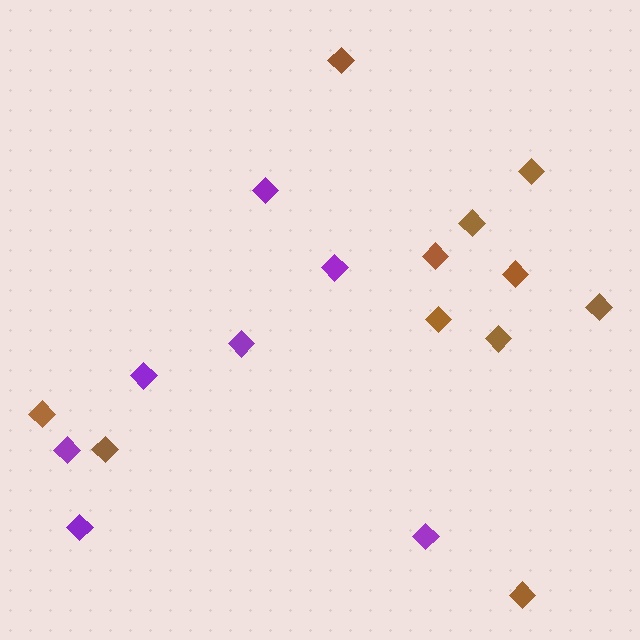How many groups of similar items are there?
There are 2 groups: one group of brown diamonds (11) and one group of purple diamonds (7).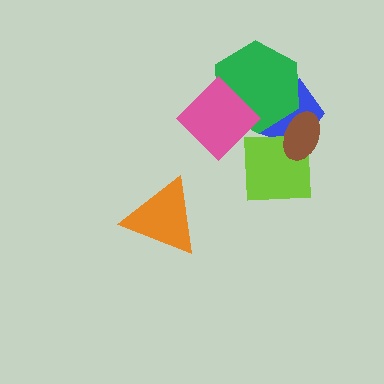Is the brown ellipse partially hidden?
No, no other shape covers it.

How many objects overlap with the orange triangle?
0 objects overlap with the orange triangle.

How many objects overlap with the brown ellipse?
2 objects overlap with the brown ellipse.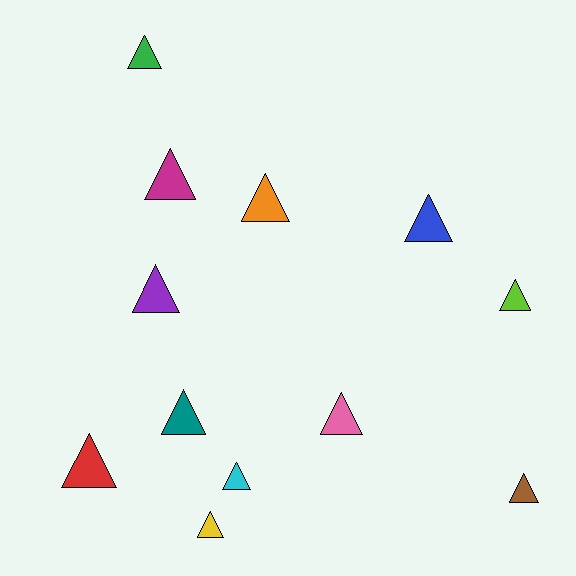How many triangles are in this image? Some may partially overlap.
There are 12 triangles.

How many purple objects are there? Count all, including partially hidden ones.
There is 1 purple object.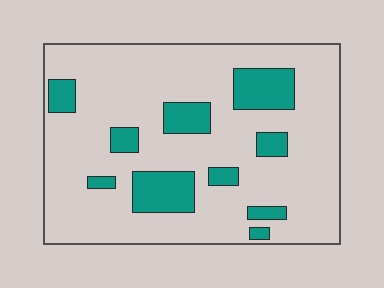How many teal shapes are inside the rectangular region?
10.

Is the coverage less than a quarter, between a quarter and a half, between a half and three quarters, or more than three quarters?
Less than a quarter.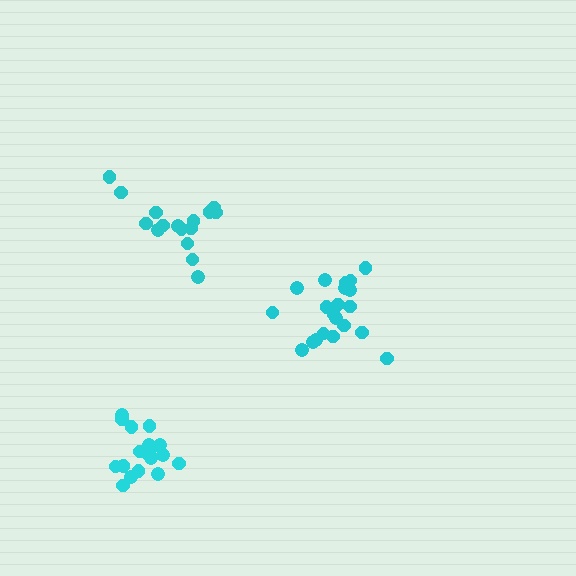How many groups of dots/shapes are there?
There are 3 groups.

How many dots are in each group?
Group 1: 21 dots, Group 2: 16 dots, Group 3: 19 dots (56 total).